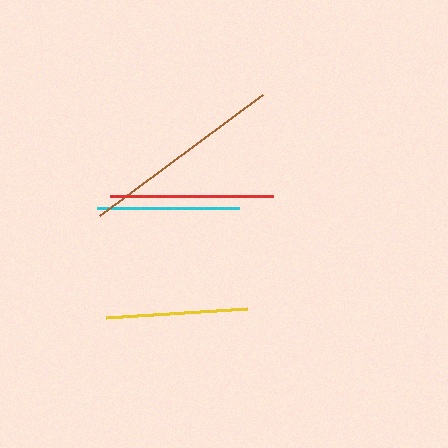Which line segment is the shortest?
The yellow line is the shortest at approximately 142 pixels.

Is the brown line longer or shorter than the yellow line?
The brown line is longer than the yellow line.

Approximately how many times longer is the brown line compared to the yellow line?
The brown line is approximately 1.4 times the length of the yellow line.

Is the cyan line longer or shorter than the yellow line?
The cyan line is longer than the yellow line.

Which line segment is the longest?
The brown line is the longest at approximately 203 pixels.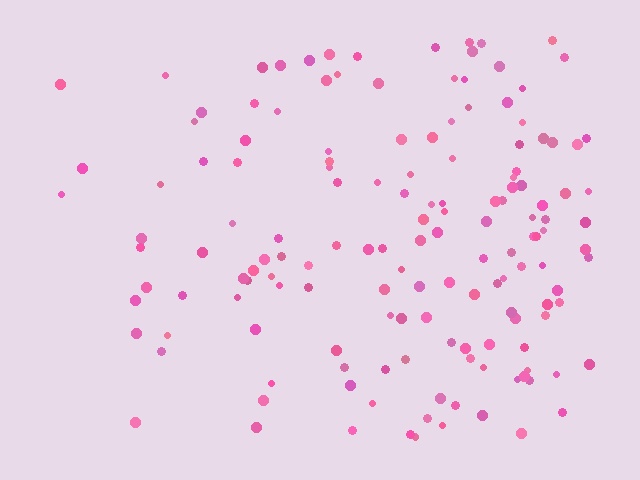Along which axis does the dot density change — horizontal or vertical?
Horizontal.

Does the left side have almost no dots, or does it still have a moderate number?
Still a moderate number, just noticeably fewer than the right.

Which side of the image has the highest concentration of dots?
The right.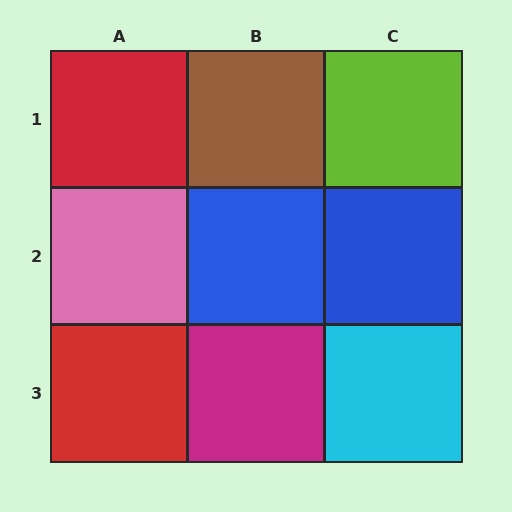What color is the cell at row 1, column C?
Lime.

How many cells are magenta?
1 cell is magenta.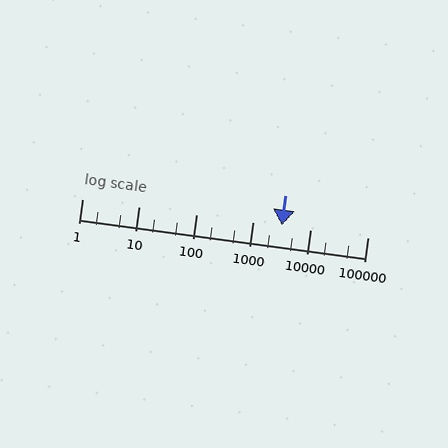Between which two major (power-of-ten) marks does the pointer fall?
The pointer is between 1000 and 10000.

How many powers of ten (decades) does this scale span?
The scale spans 5 decades, from 1 to 100000.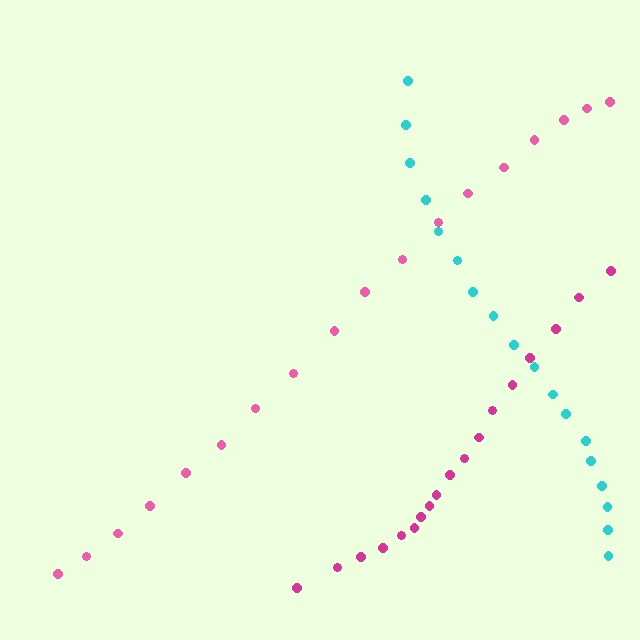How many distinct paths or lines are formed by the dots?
There are 3 distinct paths.